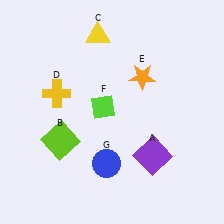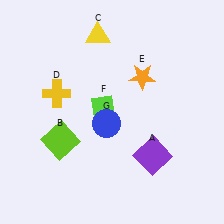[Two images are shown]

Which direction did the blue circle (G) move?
The blue circle (G) moved up.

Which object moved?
The blue circle (G) moved up.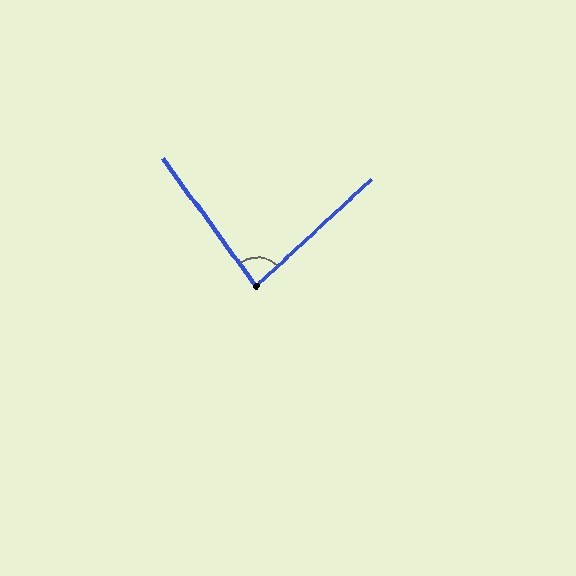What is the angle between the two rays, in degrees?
Approximately 84 degrees.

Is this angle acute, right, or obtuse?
It is acute.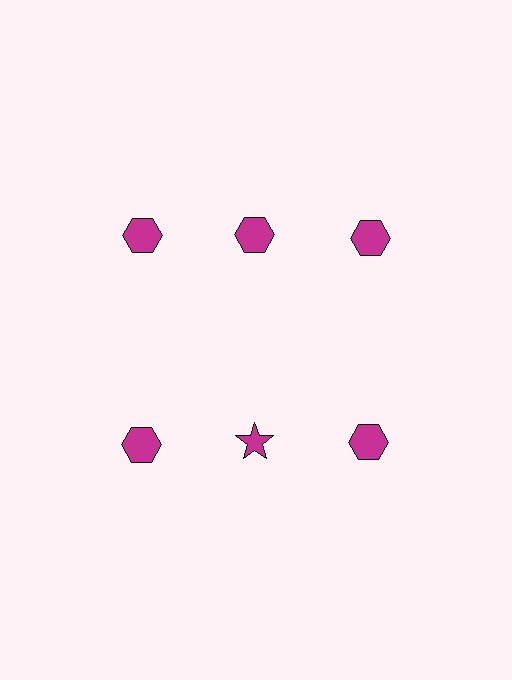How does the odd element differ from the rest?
It has a different shape: star instead of hexagon.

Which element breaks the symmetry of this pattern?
The magenta star in the second row, second from left column breaks the symmetry. All other shapes are magenta hexagons.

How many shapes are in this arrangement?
There are 6 shapes arranged in a grid pattern.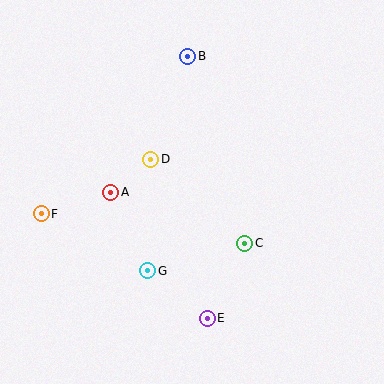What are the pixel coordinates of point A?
Point A is at (111, 192).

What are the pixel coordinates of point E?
Point E is at (207, 319).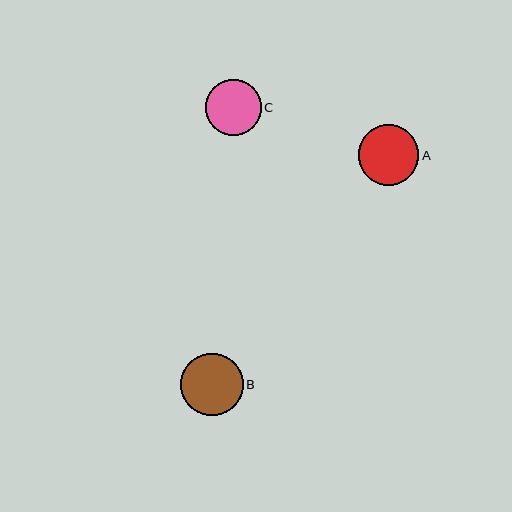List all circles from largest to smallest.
From largest to smallest: B, A, C.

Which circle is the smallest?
Circle C is the smallest with a size of approximately 56 pixels.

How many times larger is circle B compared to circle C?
Circle B is approximately 1.1 times the size of circle C.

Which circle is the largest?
Circle B is the largest with a size of approximately 62 pixels.